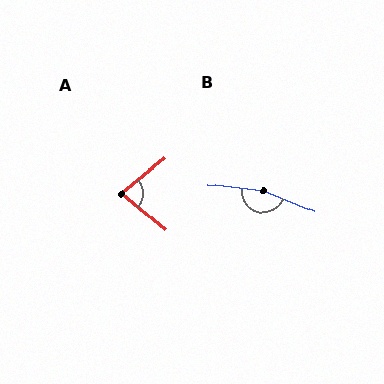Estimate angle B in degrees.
Approximately 164 degrees.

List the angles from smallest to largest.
A (78°), B (164°).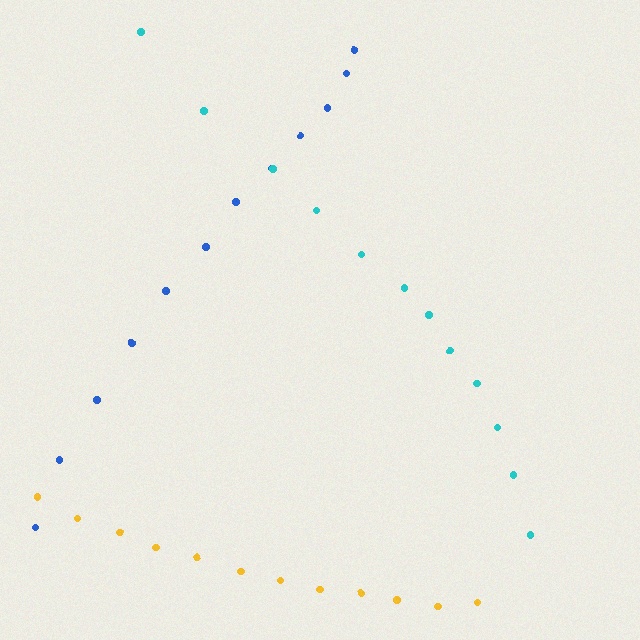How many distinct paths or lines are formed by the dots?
There are 3 distinct paths.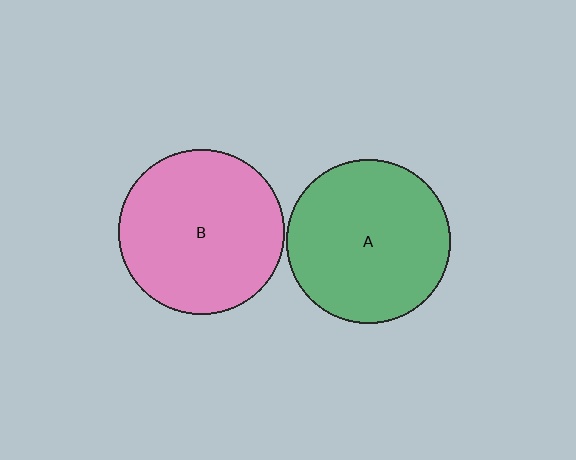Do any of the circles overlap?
No, none of the circles overlap.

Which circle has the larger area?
Circle B (pink).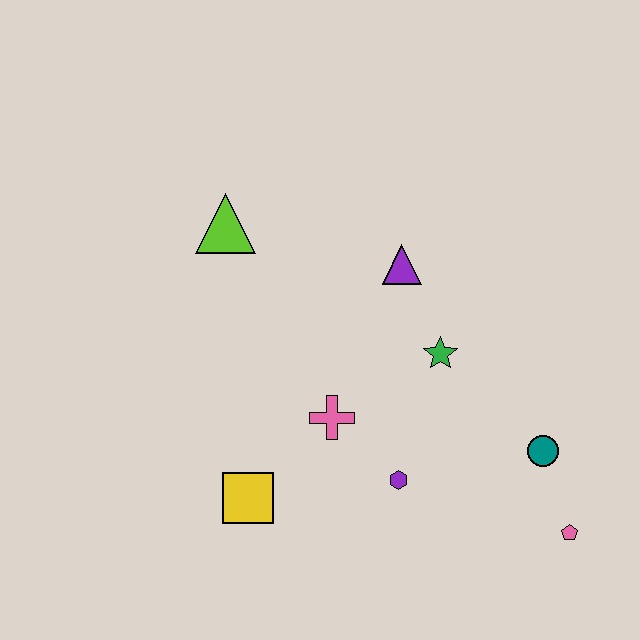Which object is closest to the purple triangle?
The green star is closest to the purple triangle.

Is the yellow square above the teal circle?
No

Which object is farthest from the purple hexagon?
The lime triangle is farthest from the purple hexagon.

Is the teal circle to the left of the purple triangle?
No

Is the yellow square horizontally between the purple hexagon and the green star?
No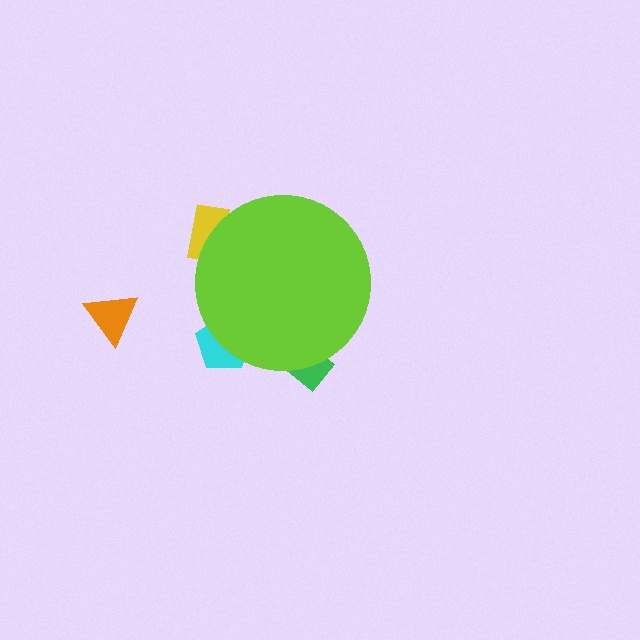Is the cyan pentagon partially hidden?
Yes, the cyan pentagon is partially hidden behind the lime circle.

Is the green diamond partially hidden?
Yes, the green diamond is partially hidden behind the lime circle.